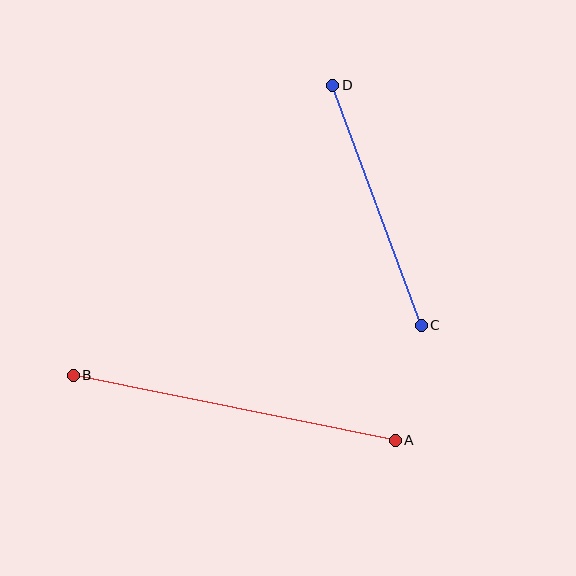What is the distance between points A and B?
The distance is approximately 328 pixels.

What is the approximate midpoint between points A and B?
The midpoint is at approximately (234, 408) pixels.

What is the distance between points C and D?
The distance is approximately 255 pixels.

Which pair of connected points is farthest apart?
Points A and B are farthest apart.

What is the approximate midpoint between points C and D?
The midpoint is at approximately (377, 205) pixels.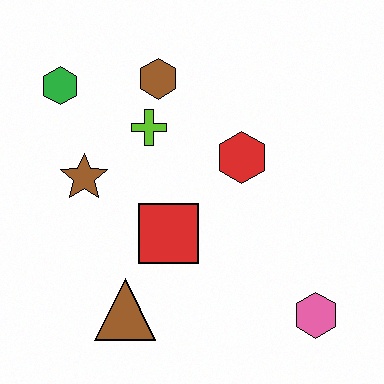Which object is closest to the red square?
The brown triangle is closest to the red square.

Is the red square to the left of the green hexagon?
No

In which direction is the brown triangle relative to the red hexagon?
The brown triangle is below the red hexagon.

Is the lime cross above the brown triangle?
Yes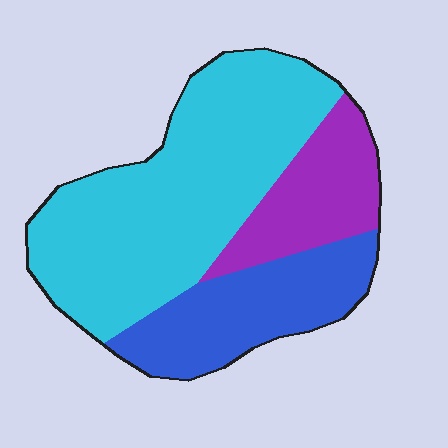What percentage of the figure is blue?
Blue covers around 25% of the figure.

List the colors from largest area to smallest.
From largest to smallest: cyan, blue, purple.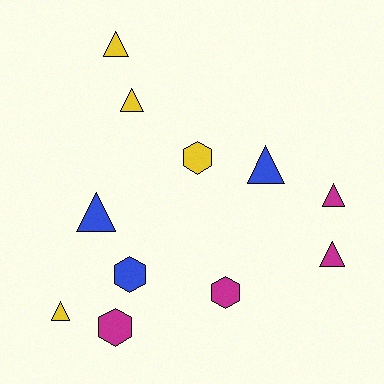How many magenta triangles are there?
There are 2 magenta triangles.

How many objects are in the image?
There are 11 objects.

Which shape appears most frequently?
Triangle, with 7 objects.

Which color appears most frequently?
Yellow, with 4 objects.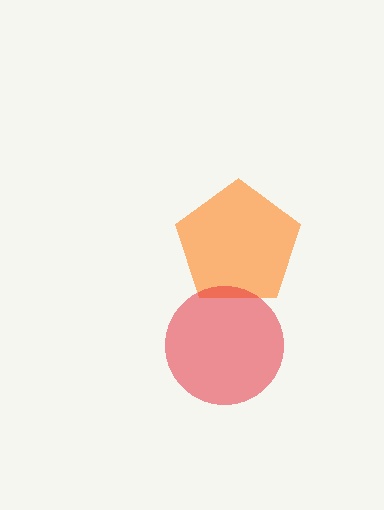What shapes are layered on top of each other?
The layered shapes are: an orange pentagon, a red circle.